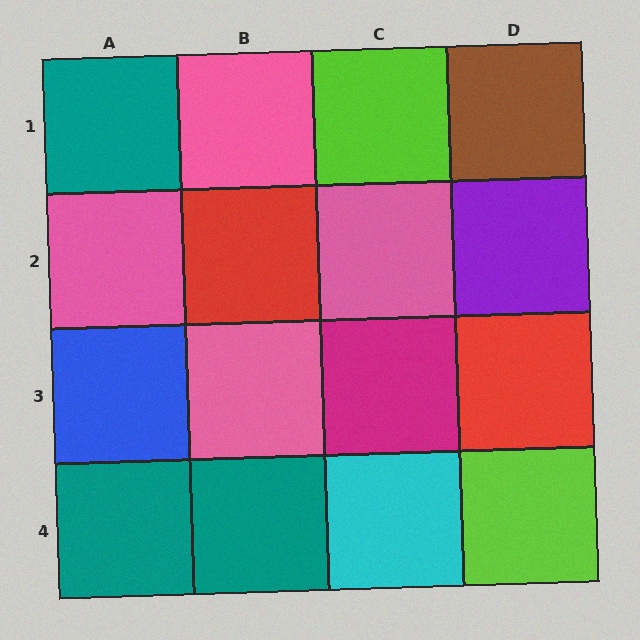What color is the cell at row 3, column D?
Red.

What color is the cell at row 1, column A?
Teal.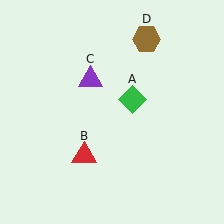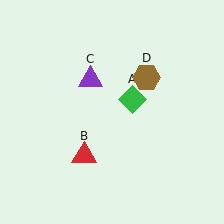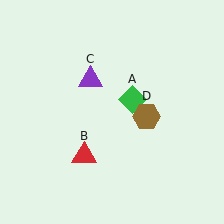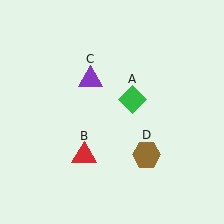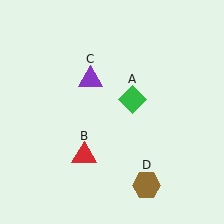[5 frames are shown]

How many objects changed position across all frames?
1 object changed position: brown hexagon (object D).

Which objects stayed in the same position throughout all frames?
Green diamond (object A) and red triangle (object B) and purple triangle (object C) remained stationary.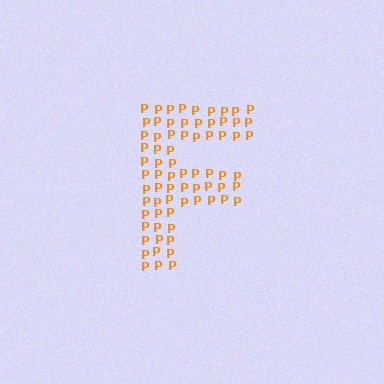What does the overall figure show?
The overall figure shows the letter F.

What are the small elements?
The small elements are letter P's.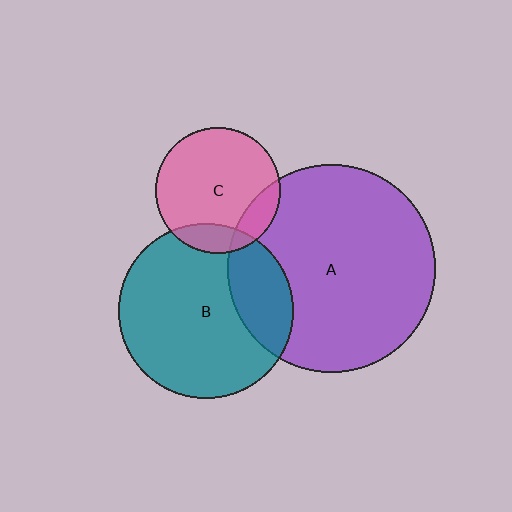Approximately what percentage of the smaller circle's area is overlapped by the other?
Approximately 15%.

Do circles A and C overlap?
Yes.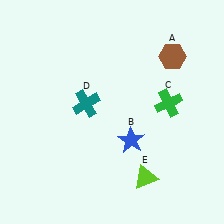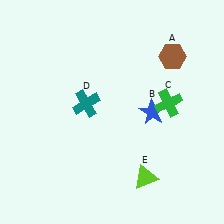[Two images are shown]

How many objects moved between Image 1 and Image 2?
1 object moved between the two images.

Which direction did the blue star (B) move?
The blue star (B) moved up.